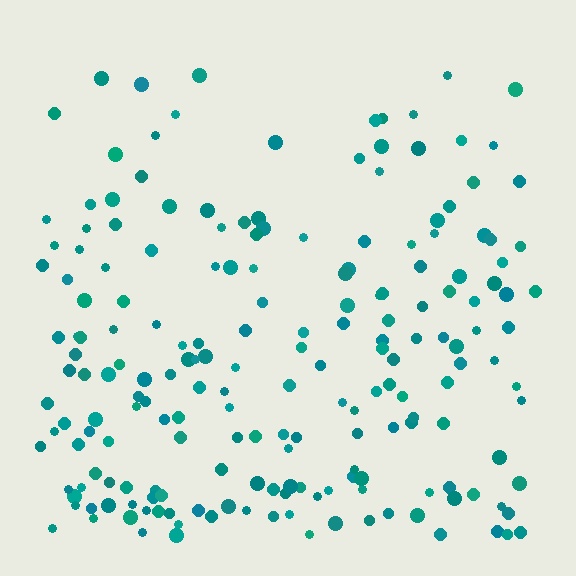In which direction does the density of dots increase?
From top to bottom, with the bottom side densest.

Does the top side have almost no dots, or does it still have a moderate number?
Still a moderate number, just noticeably fewer than the bottom.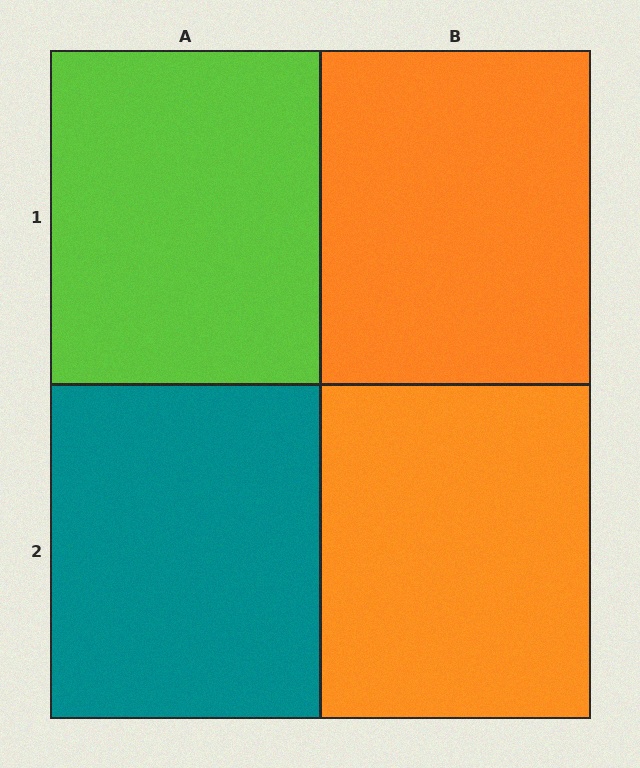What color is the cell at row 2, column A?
Teal.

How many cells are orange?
2 cells are orange.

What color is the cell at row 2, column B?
Orange.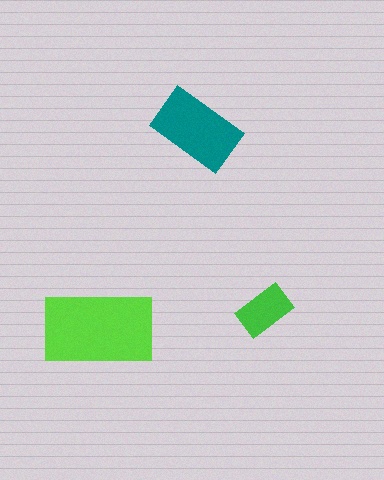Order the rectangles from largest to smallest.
the lime one, the teal one, the green one.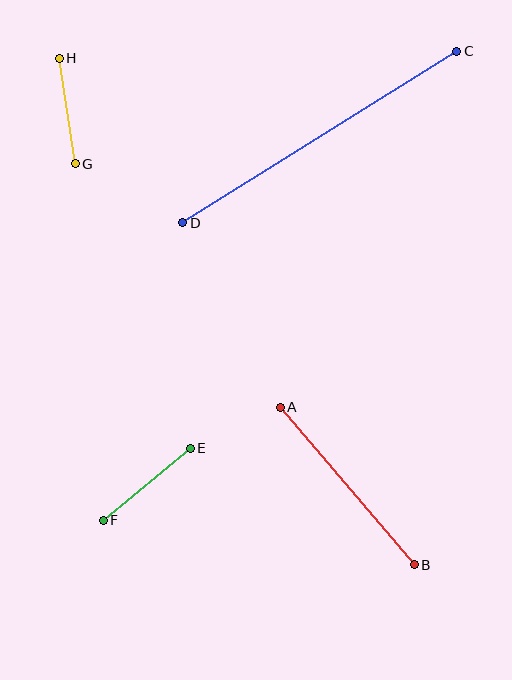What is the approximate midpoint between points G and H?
The midpoint is at approximately (67, 111) pixels.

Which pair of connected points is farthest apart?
Points C and D are farthest apart.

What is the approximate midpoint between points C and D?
The midpoint is at approximately (320, 137) pixels.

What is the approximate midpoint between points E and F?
The midpoint is at approximately (147, 484) pixels.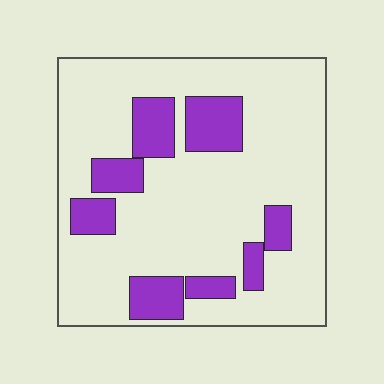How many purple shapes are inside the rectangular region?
8.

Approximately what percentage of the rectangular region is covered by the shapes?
Approximately 20%.